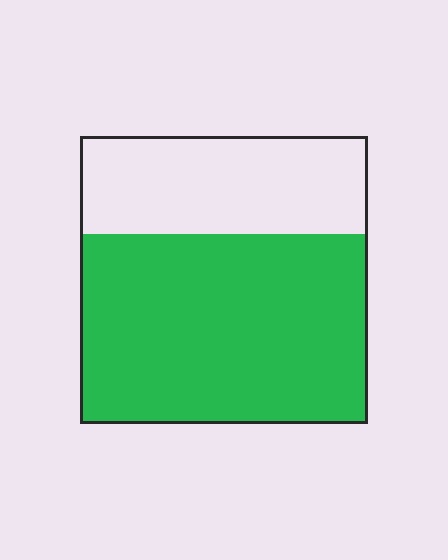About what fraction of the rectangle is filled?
About two thirds (2/3).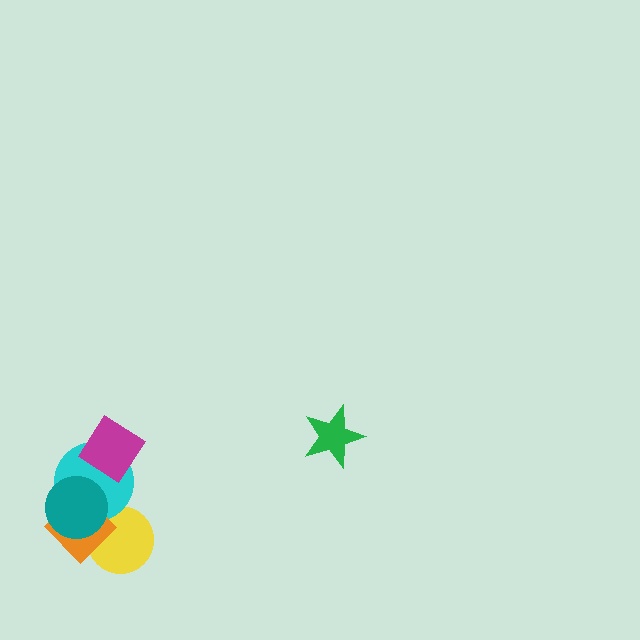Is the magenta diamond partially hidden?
No, no other shape covers it.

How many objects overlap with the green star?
0 objects overlap with the green star.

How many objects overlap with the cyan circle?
5 objects overlap with the cyan circle.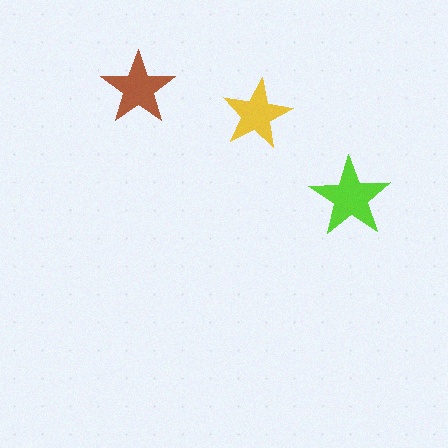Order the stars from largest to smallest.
the lime one, the brown one, the yellow one.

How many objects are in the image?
There are 3 objects in the image.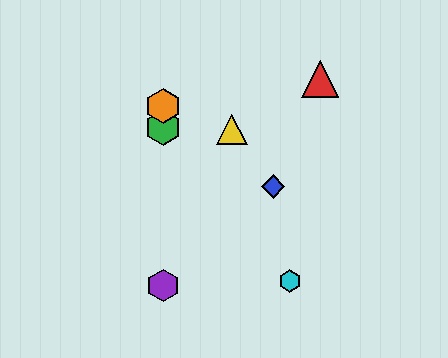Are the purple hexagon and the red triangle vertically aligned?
No, the purple hexagon is at x≈163 and the red triangle is at x≈320.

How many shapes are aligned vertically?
3 shapes (the green hexagon, the purple hexagon, the orange hexagon) are aligned vertically.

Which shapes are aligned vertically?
The green hexagon, the purple hexagon, the orange hexagon are aligned vertically.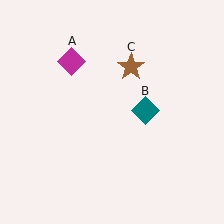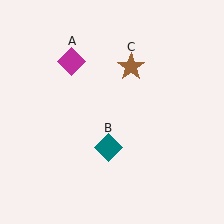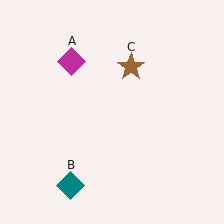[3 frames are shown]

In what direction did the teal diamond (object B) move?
The teal diamond (object B) moved down and to the left.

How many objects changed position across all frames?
1 object changed position: teal diamond (object B).